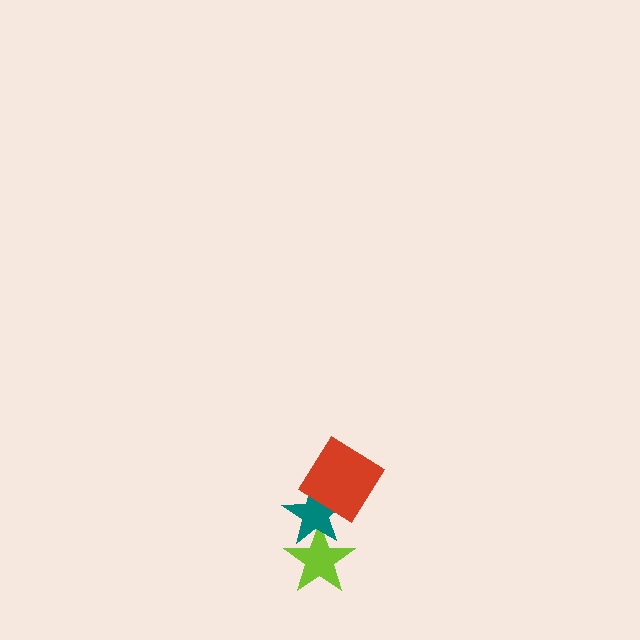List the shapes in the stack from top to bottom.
From top to bottom: the red diamond, the teal star, the lime star.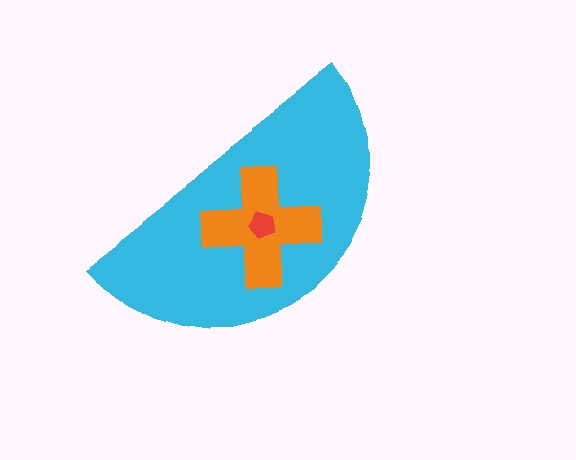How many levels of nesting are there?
3.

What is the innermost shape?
The red pentagon.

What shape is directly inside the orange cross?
The red pentagon.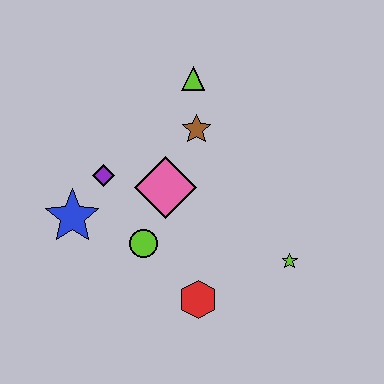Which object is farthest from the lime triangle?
The red hexagon is farthest from the lime triangle.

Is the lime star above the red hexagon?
Yes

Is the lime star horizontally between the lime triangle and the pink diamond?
No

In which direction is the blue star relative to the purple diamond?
The blue star is below the purple diamond.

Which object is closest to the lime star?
The red hexagon is closest to the lime star.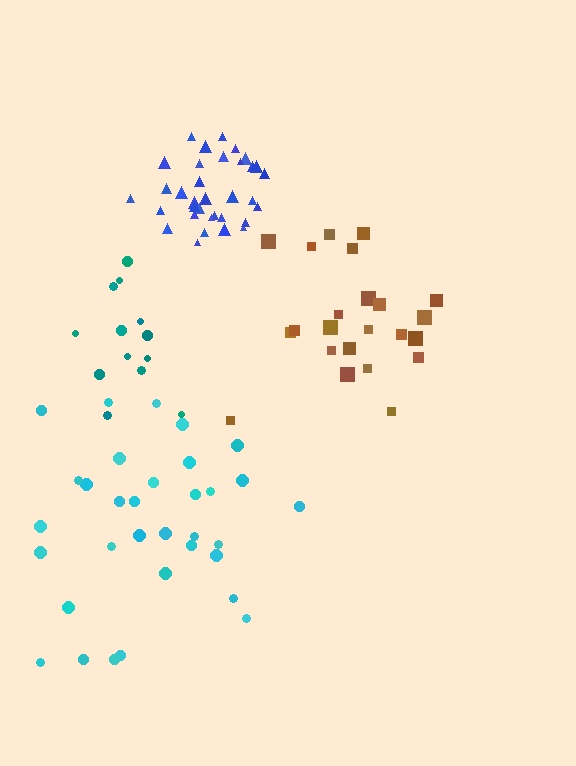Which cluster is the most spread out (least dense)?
Brown.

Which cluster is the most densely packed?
Blue.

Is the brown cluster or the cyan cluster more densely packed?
Cyan.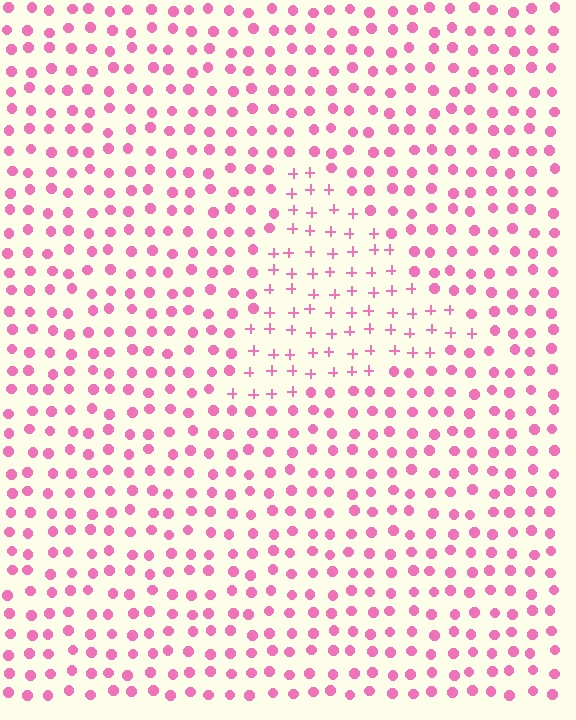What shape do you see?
I see a triangle.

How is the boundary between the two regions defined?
The boundary is defined by a change in element shape: plus signs inside vs. circles outside. All elements share the same color and spacing.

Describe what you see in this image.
The image is filled with small pink elements arranged in a uniform grid. A triangle-shaped region contains plus signs, while the surrounding area contains circles. The boundary is defined purely by the change in element shape.